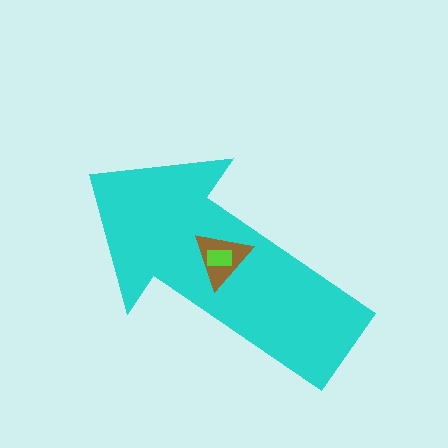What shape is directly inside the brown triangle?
The lime rectangle.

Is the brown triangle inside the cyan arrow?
Yes.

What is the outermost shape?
The cyan arrow.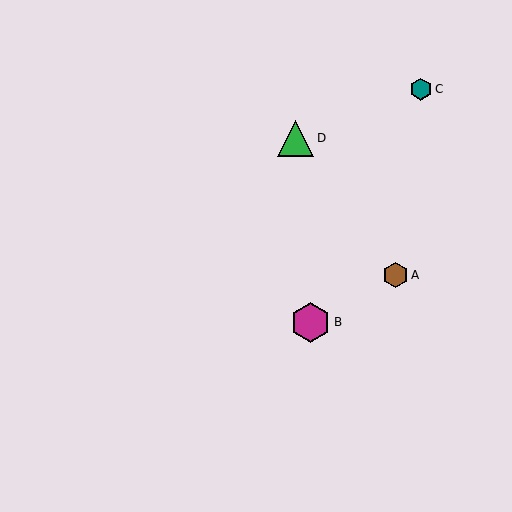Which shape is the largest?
The magenta hexagon (labeled B) is the largest.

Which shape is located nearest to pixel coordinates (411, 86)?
The teal hexagon (labeled C) at (421, 89) is nearest to that location.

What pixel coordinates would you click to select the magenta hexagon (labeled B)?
Click at (311, 322) to select the magenta hexagon B.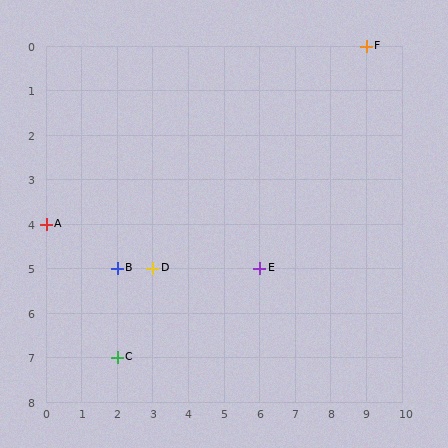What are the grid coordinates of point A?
Point A is at grid coordinates (0, 4).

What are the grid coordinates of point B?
Point B is at grid coordinates (2, 5).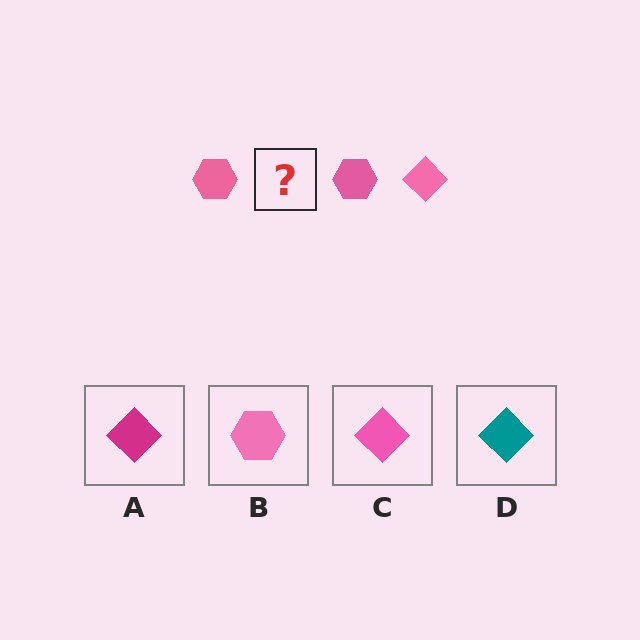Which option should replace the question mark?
Option C.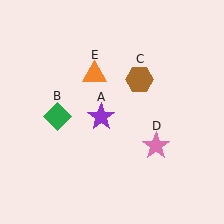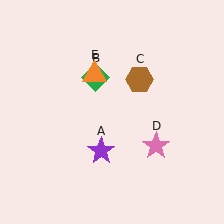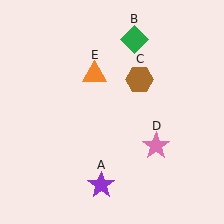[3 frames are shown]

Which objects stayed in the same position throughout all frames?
Brown hexagon (object C) and pink star (object D) and orange triangle (object E) remained stationary.